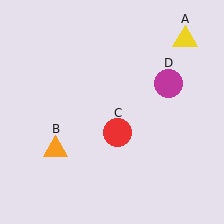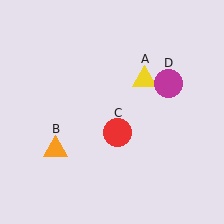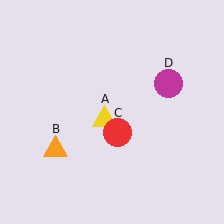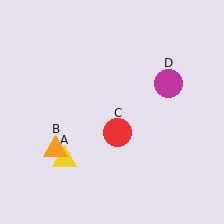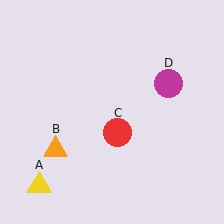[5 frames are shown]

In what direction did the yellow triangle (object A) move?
The yellow triangle (object A) moved down and to the left.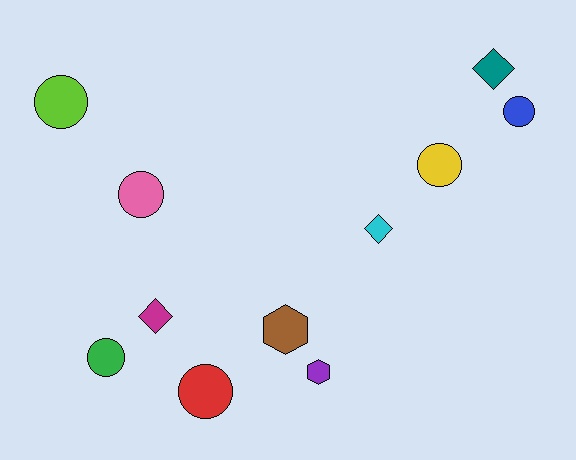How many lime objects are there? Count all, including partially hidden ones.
There is 1 lime object.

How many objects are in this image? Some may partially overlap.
There are 11 objects.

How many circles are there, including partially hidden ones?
There are 6 circles.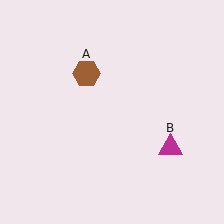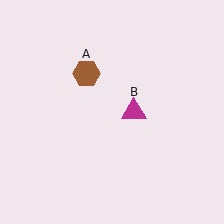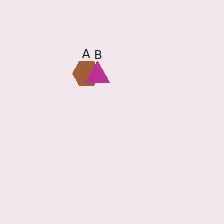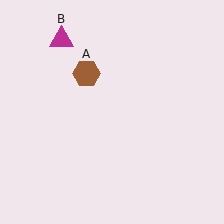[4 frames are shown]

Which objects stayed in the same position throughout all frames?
Brown hexagon (object A) remained stationary.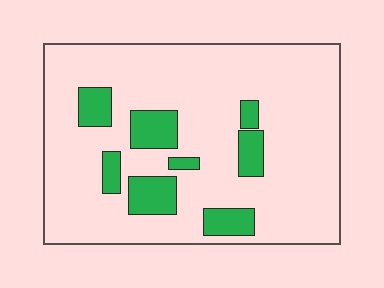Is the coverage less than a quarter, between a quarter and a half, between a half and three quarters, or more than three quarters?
Less than a quarter.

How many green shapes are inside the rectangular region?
8.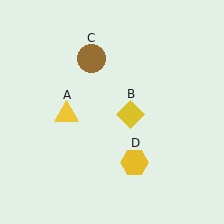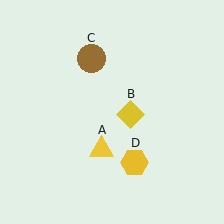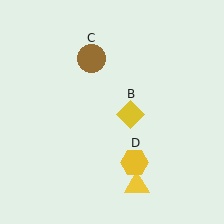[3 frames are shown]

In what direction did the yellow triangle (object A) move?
The yellow triangle (object A) moved down and to the right.